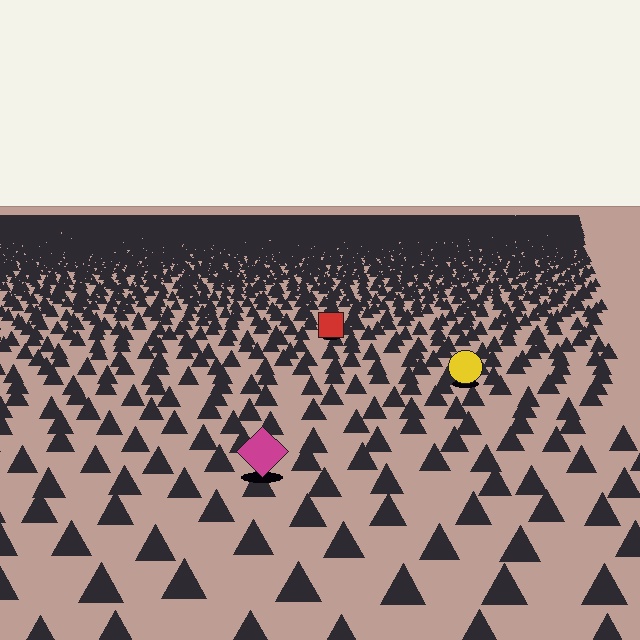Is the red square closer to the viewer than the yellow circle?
No. The yellow circle is closer — you can tell from the texture gradient: the ground texture is coarser near it.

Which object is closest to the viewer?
The magenta diamond is closest. The texture marks near it are larger and more spread out.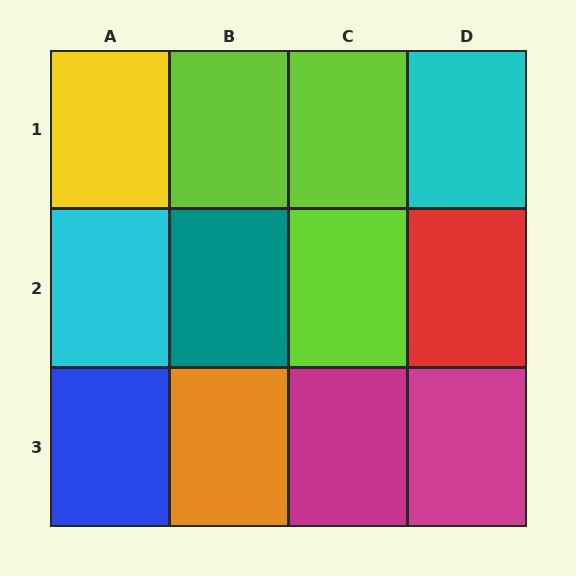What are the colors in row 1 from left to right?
Yellow, lime, lime, cyan.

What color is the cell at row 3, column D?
Magenta.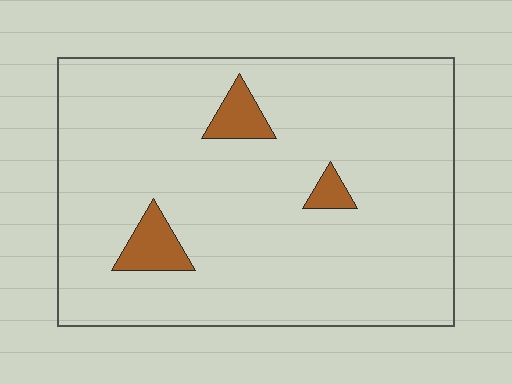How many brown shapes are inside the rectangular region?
3.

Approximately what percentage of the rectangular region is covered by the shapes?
Approximately 5%.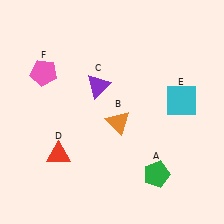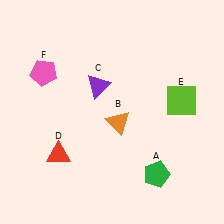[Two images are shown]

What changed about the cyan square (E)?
In Image 1, E is cyan. In Image 2, it changed to lime.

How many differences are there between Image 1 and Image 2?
There is 1 difference between the two images.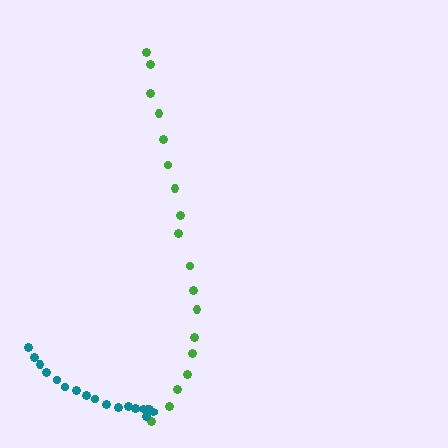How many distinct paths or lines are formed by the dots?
There are 2 distinct paths.